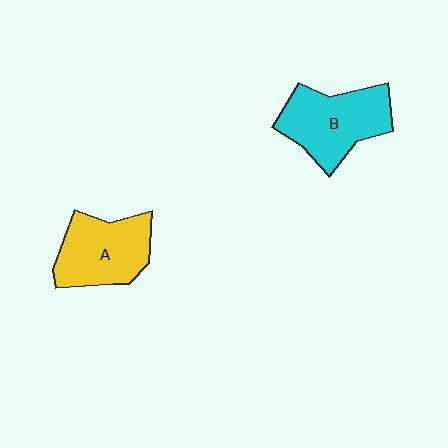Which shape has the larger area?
Shape B (cyan).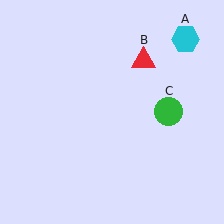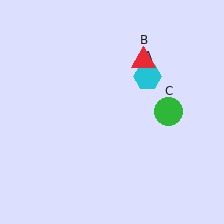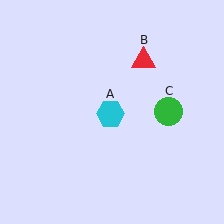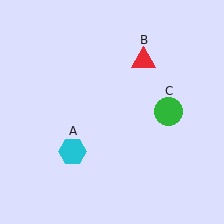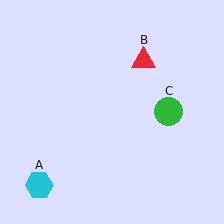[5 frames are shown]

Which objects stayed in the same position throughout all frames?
Red triangle (object B) and green circle (object C) remained stationary.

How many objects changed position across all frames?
1 object changed position: cyan hexagon (object A).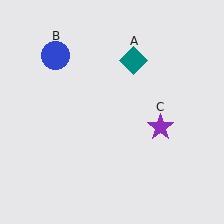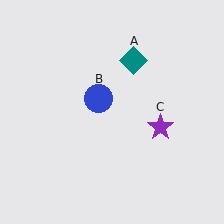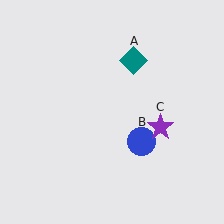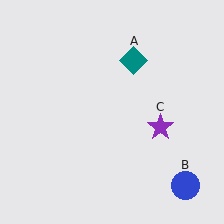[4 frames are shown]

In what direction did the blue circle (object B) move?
The blue circle (object B) moved down and to the right.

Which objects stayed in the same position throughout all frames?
Teal diamond (object A) and purple star (object C) remained stationary.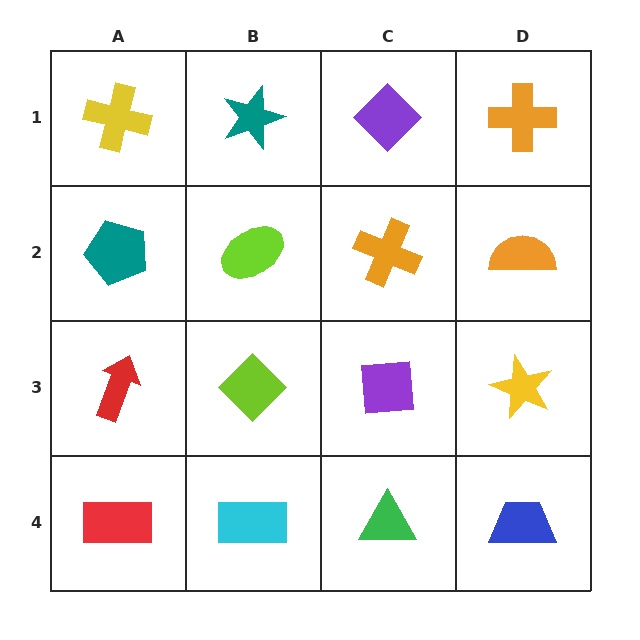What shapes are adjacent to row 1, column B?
A lime ellipse (row 2, column B), a yellow cross (row 1, column A), a purple diamond (row 1, column C).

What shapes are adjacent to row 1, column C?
An orange cross (row 2, column C), a teal star (row 1, column B), an orange cross (row 1, column D).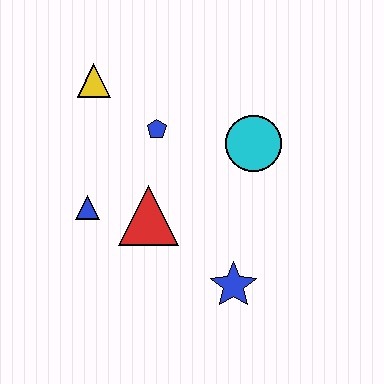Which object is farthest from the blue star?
The yellow triangle is farthest from the blue star.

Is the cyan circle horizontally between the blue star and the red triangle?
No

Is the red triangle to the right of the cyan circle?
No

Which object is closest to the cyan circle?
The blue pentagon is closest to the cyan circle.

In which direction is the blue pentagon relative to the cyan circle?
The blue pentagon is to the left of the cyan circle.